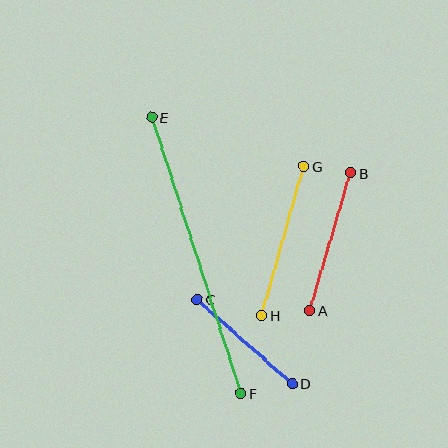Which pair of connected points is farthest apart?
Points E and F are farthest apart.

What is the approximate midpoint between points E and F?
The midpoint is at approximately (196, 256) pixels.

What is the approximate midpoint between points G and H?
The midpoint is at approximately (283, 241) pixels.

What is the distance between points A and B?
The distance is approximately 143 pixels.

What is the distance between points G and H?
The distance is approximately 155 pixels.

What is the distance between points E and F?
The distance is approximately 290 pixels.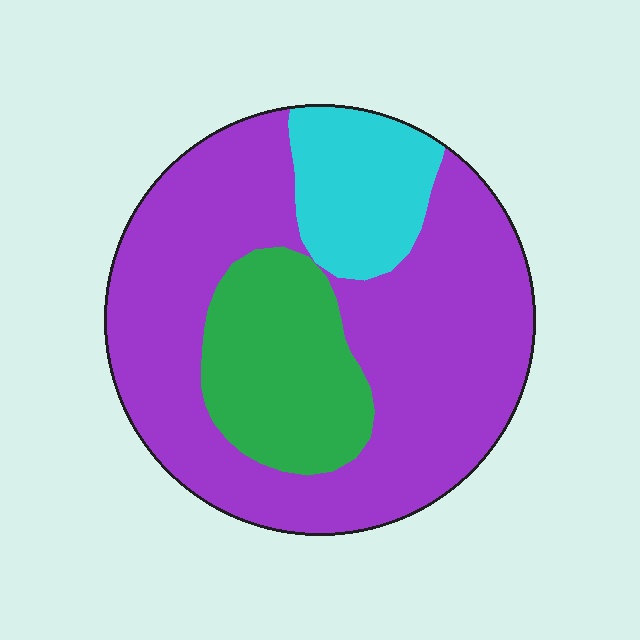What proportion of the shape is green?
Green covers 20% of the shape.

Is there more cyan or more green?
Green.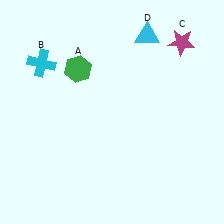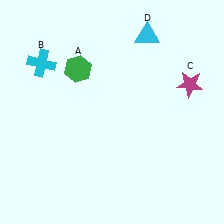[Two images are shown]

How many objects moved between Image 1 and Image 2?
1 object moved between the two images.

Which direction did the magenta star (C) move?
The magenta star (C) moved down.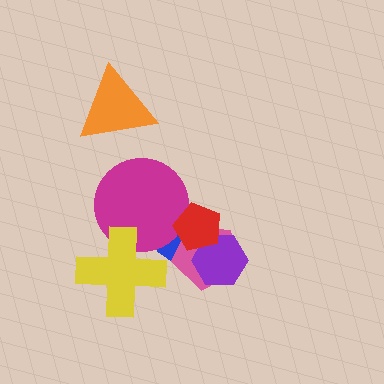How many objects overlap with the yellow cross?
1 object overlaps with the yellow cross.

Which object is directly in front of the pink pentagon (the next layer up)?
The purple hexagon is directly in front of the pink pentagon.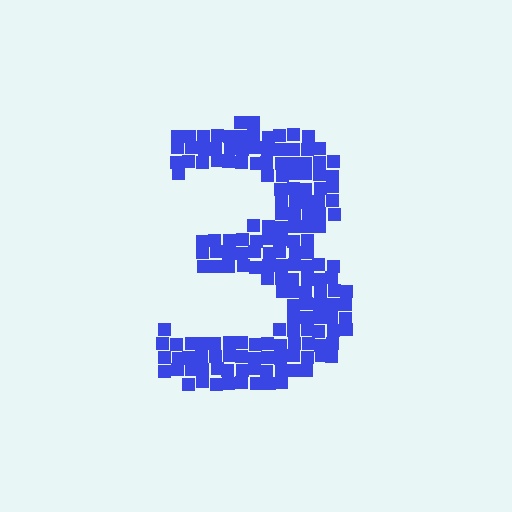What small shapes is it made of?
It is made of small squares.